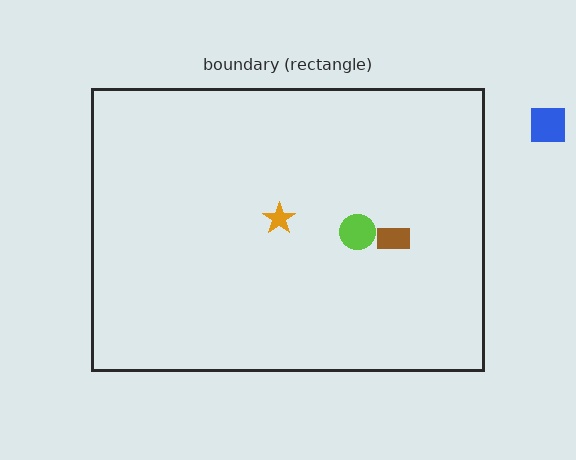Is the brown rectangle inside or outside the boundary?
Inside.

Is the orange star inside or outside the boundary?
Inside.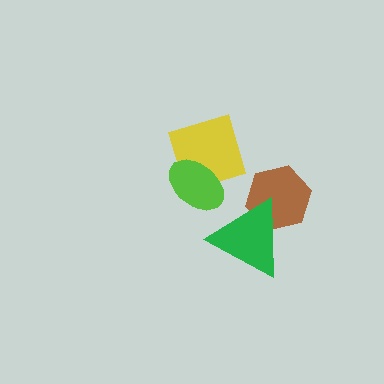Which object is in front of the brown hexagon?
The green triangle is in front of the brown hexagon.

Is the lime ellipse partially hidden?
No, no other shape covers it.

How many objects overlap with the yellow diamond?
1 object overlaps with the yellow diamond.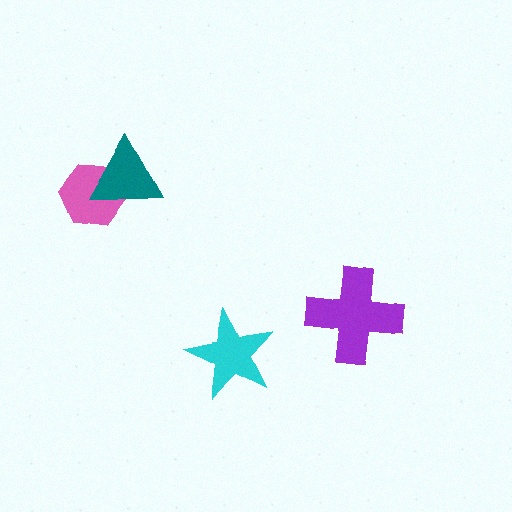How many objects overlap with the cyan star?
0 objects overlap with the cyan star.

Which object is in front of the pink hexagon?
The teal triangle is in front of the pink hexagon.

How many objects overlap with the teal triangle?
1 object overlaps with the teal triangle.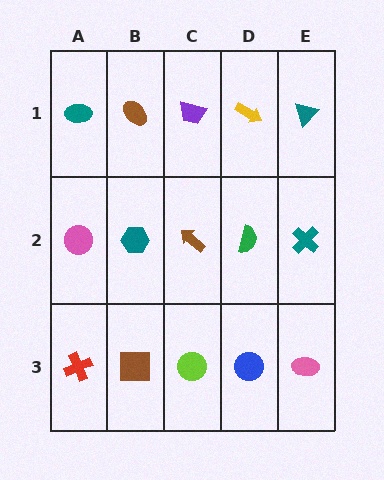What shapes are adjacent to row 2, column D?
A yellow arrow (row 1, column D), a blue circle (row 3, column D), a brown arrow (row 2, column C), a teal cross (row 2, column E).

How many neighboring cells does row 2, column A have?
3.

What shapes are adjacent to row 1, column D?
A green semicircle (row 2, column D), a purple trapezoid (row 1, column C), a teal triangle (row 1, column E).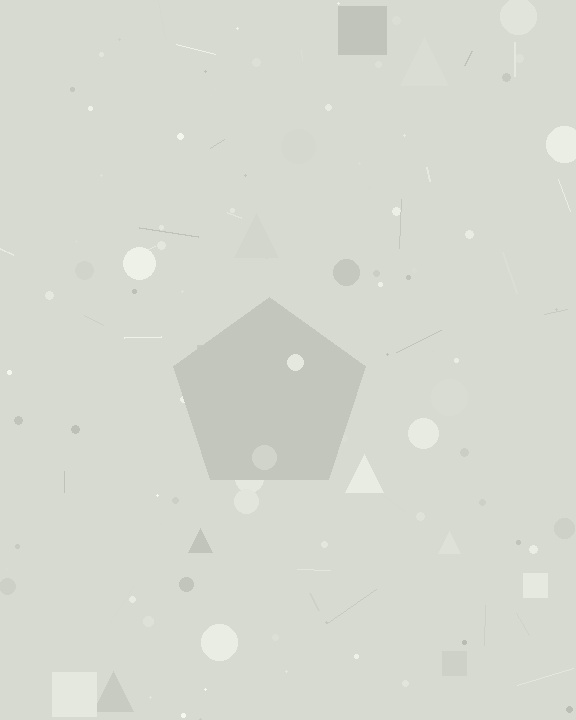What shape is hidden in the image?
A pentagon is hidden in the image.